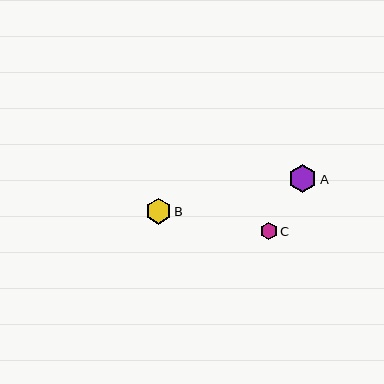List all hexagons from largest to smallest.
From largest to smallest: A, B, C.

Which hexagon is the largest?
Hexagon A is the largest with a size of approximately 29 pixels.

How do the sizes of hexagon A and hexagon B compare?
Hexagon A and hexagon B are approximately the same size.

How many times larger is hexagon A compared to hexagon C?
Hexagon A is approximately 1.7 times the size of hexagon C.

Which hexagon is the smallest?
Hexagon C is the smallest with a size of approximately 17 pixels.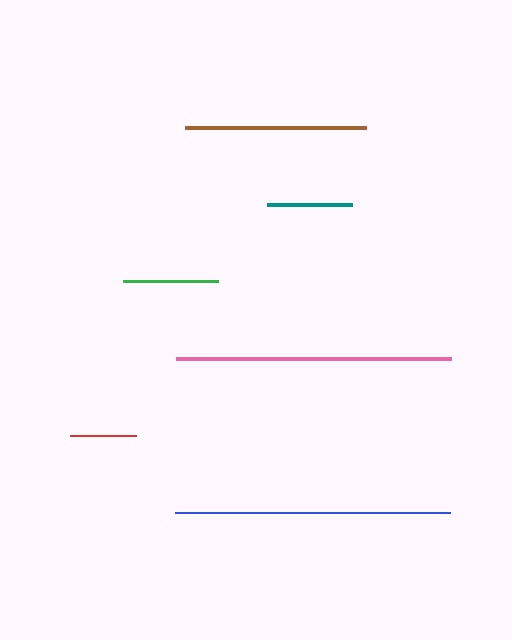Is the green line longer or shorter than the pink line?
The pink line is longer than the green line.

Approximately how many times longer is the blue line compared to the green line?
The blue line is approximately 2.9 times the length of the green line.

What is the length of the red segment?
The red segment is approximately 66 pixels long.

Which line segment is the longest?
The blue line is the longest at approximately 276 pixels.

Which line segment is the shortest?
The red line is the shortest at approximately 66 pixels.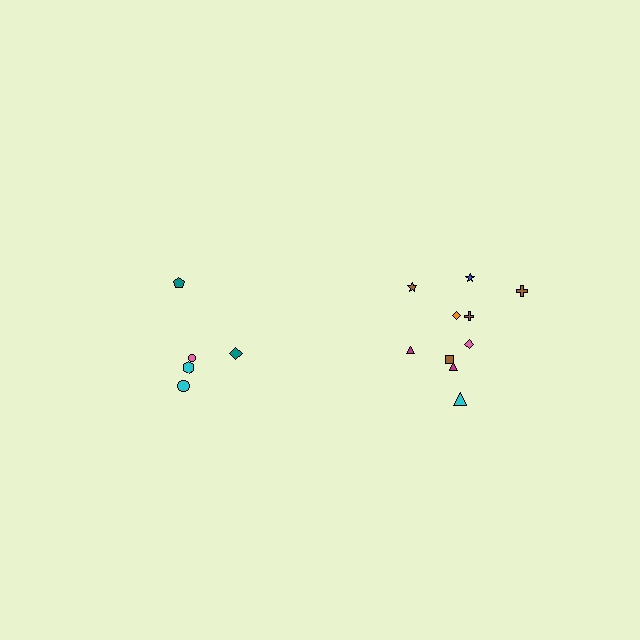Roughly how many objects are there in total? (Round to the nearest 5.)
Roughly 15 objects in total.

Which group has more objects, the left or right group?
The right group.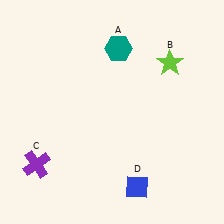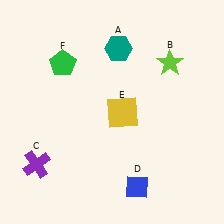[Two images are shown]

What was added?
A yellow square (E), a green pentagon (F) were added in Image 2.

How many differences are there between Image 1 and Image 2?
There are 2 differences between the two images.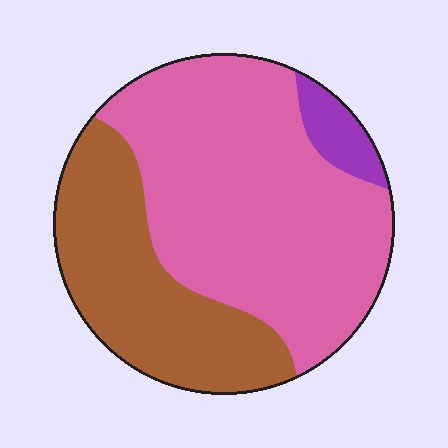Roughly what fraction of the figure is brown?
Brown takes up between a quarter and a half of the figure.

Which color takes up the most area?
Pink, at roughly 60%.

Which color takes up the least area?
Purple, at roughly 5%.